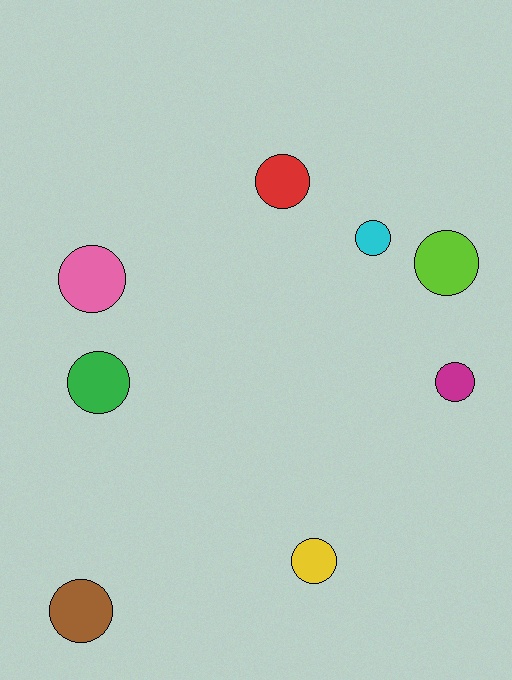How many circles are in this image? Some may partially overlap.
There are 8 circles.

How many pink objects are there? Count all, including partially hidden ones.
There is 1 pink object.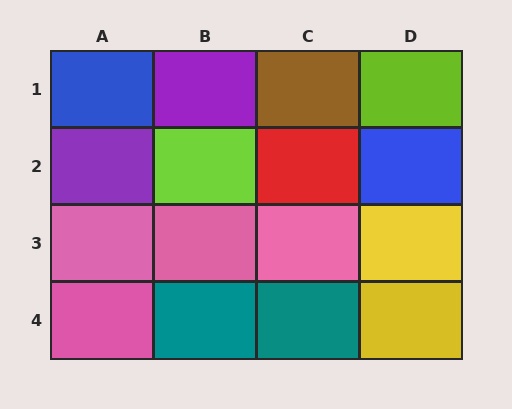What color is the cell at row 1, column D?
Lime.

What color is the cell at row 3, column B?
Pink.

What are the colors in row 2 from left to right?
Purple, lime, red, blue.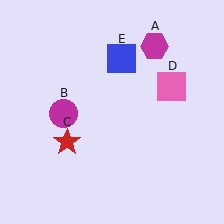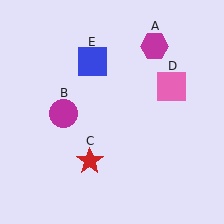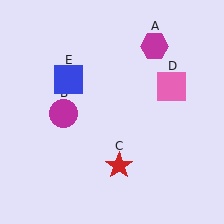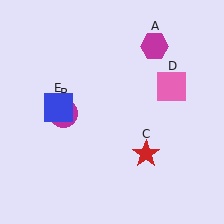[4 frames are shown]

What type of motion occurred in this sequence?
The red star (object C), blue square (object E) rotated counterclockwise around the center of the scene.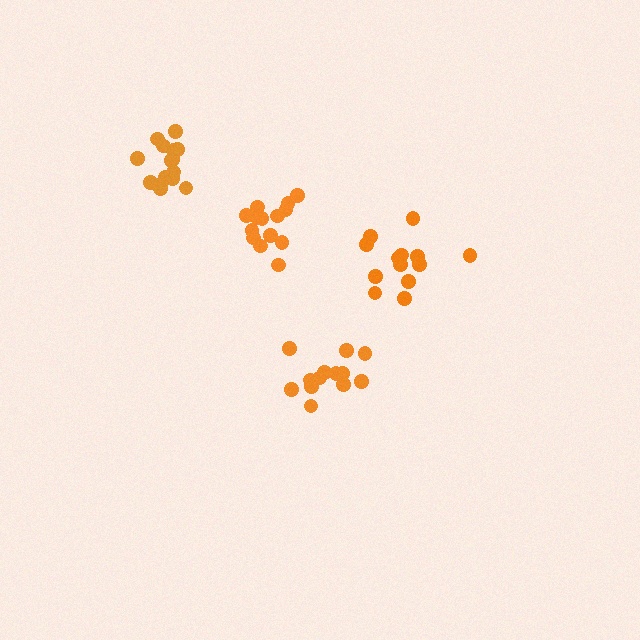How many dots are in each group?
Group 1: 13 dots, Group 2: 15 dots, Group 3: 14 dots, Group 4: 13 dots (55 total).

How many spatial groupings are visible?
There are 4 spatial groupings.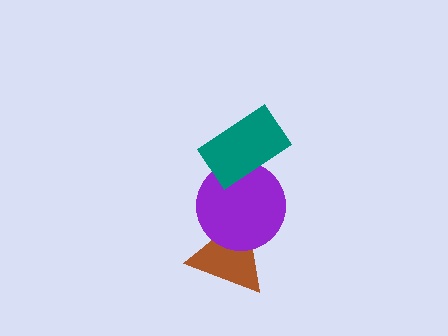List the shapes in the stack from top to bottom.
From top to bottom: the teal rectangle, the purple circle, the brown triangle.